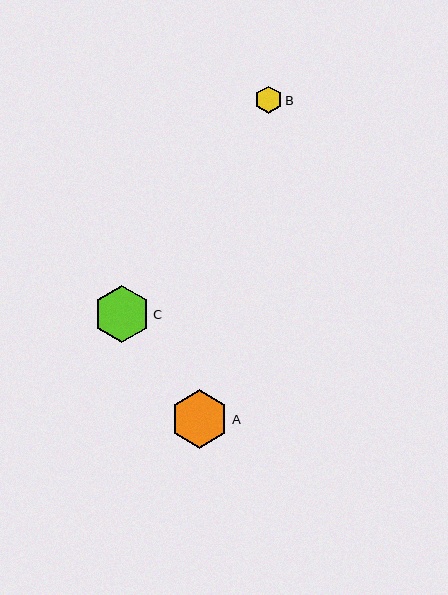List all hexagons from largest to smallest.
From largest to smallest: A, C, B.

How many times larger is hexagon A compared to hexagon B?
Hexagon A is approximately 2.2 times the size of hexagon B.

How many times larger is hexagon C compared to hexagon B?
Hexagon C is approximately 2.1 times the size of hexagon B.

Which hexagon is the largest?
Hexagon A is the largest with a size of approximately 58 pixels.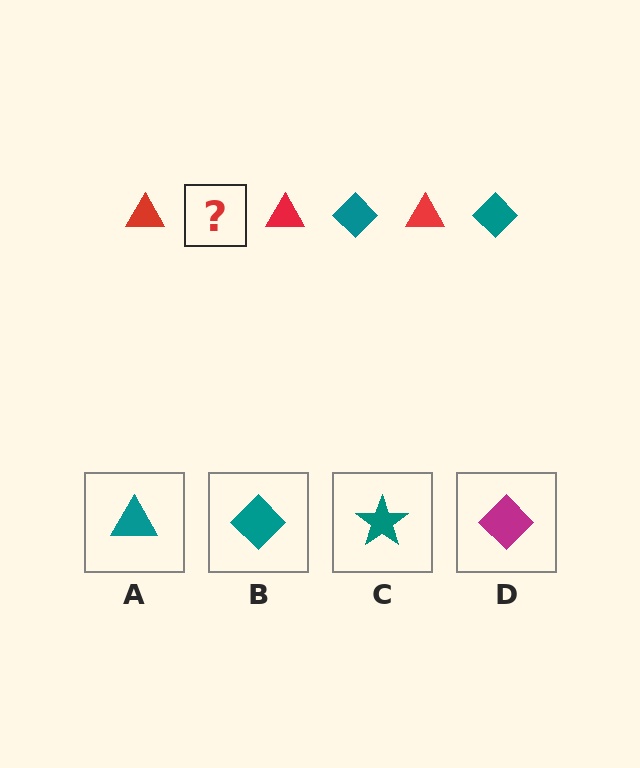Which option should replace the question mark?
Option B.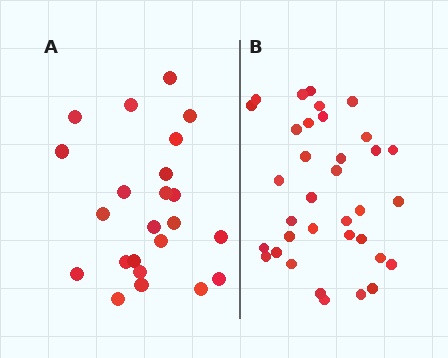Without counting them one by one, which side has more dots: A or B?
Region B (the right region) has more dots.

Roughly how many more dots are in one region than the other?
Region B has roughly 12 or so more dots than region A.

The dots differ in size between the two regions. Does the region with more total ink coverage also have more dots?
No. Region A has more total ink coverage because its dots are larger, but region B actually contains more individual dots. Total area can be misleading — the number of items is what matters here.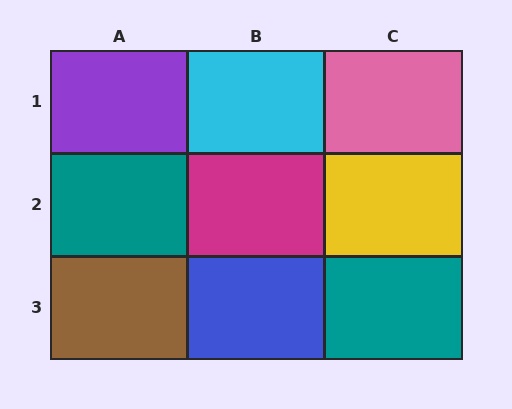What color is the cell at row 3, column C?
Teal.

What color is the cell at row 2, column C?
Yellow.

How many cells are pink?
1 cell is pink.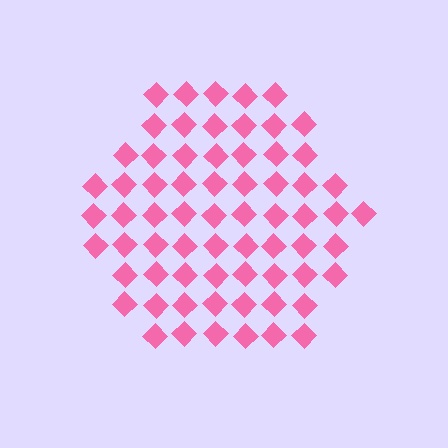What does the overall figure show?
The overall figure shows a hexagon.